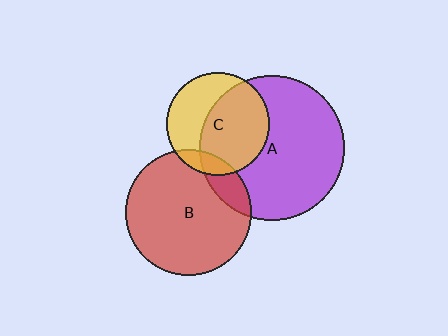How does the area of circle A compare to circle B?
Approximately 1.3 times.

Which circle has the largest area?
Circle A (purple).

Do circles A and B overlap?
Yes.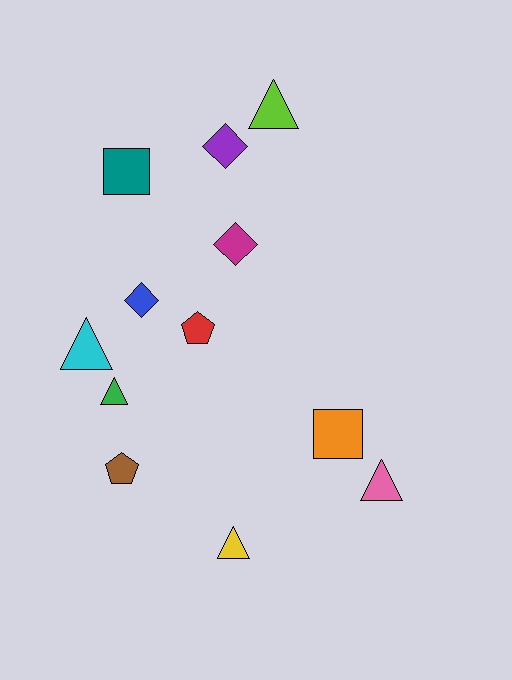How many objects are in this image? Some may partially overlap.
There are 12 objects.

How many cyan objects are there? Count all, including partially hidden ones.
There is 1 cyan object.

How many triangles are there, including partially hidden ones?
There are 5 triangles.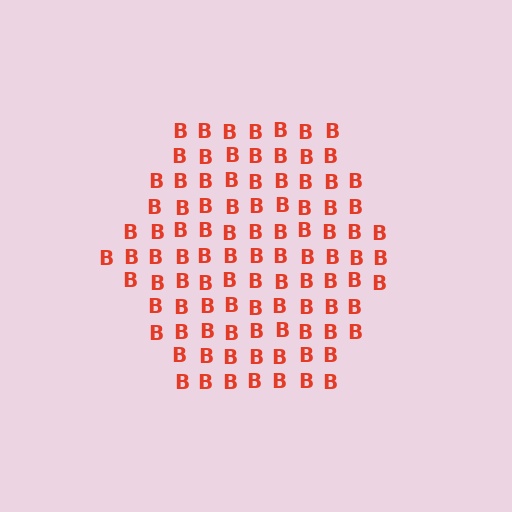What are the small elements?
The small elements are letter B's.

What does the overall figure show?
The overall figure shows a hexagon.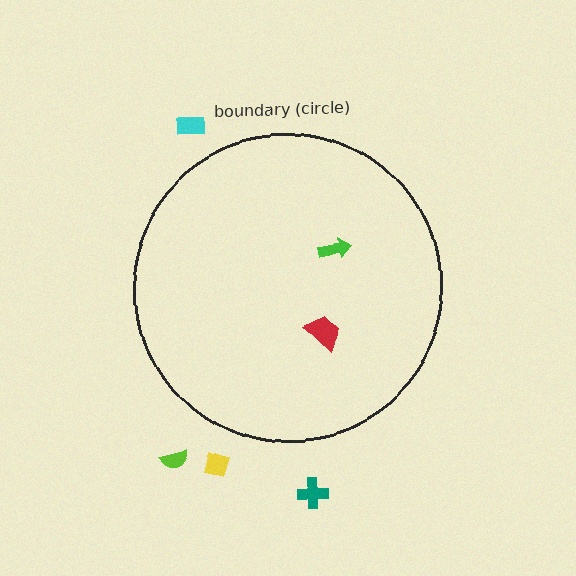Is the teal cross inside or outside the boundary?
Outside.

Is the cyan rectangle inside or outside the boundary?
Outside.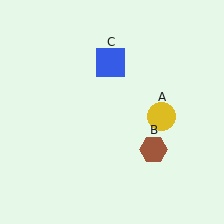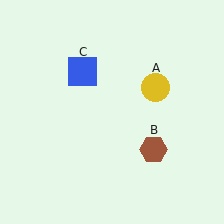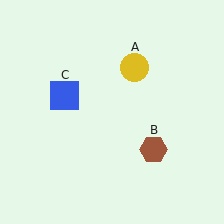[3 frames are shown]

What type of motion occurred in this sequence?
The yellow circle (object A), blue square (object C) rotated counterclockwise around the center of the scene.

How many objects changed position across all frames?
2 objects changed position: yellow circle (object A), blue square (object C).